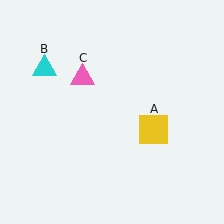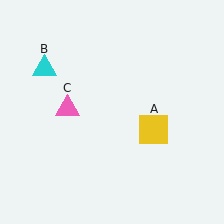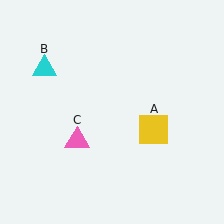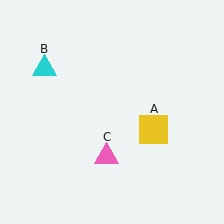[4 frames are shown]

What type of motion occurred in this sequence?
The pink triangle (object C) rotated counterclockwise around the center of the scene.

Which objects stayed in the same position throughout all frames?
Yellow square (object A) and cyan triangle (object B) remained stationary.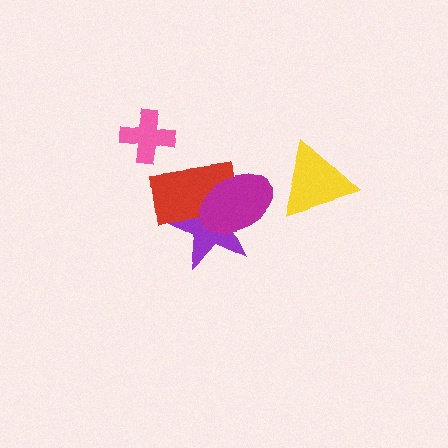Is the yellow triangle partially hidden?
No, no other shape covers it.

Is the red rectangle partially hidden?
Yes, it is partially covered by another shape.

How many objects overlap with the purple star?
2 objects overlap with the purple star.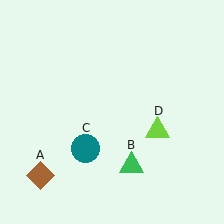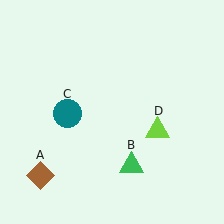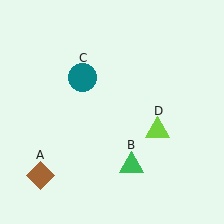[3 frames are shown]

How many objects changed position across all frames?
1 object changed position: teal circle (object C).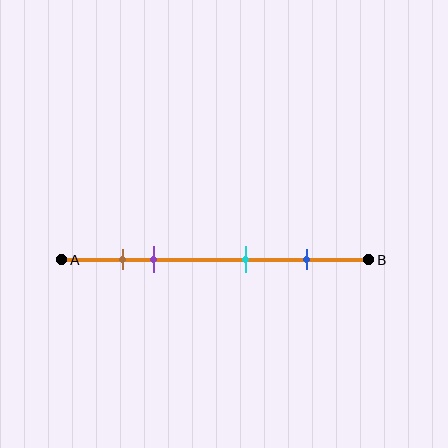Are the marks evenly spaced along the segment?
No, the marks are not evenly spaced.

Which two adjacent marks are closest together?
The brown and purple marks are the closest adjacent pair.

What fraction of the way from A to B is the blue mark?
The blue mark is approximately 80% (0.8) of the way from A to B.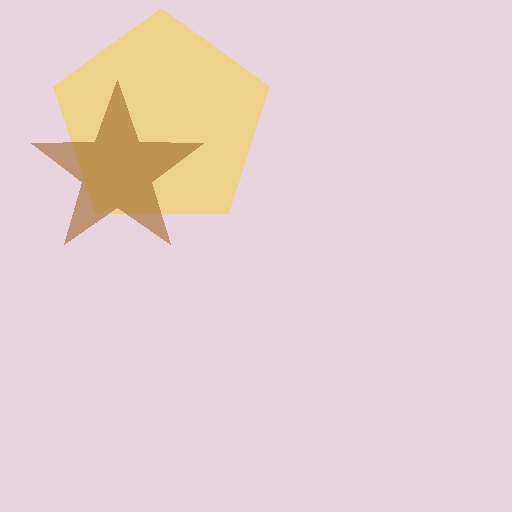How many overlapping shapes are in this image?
There are 2 overlapping shapes in the image.